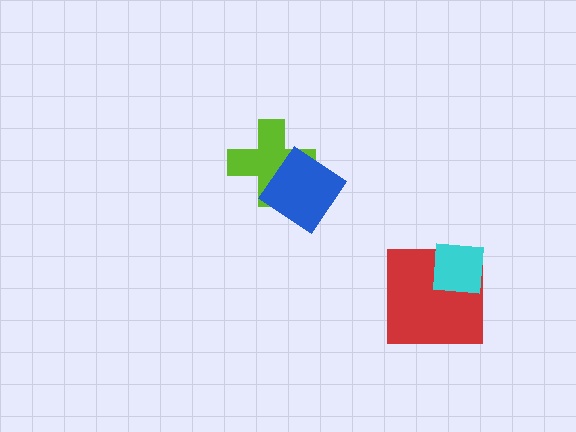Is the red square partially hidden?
Yes, it is partially covered by another shape.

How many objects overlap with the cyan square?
1 object overlaps with the cyan square.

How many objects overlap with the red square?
1 object overlaps with the red square.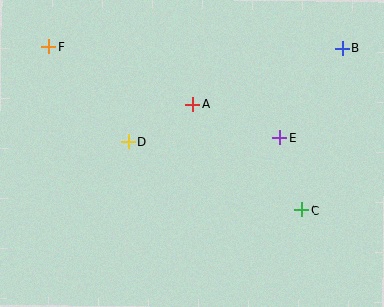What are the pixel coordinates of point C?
Point C is at (302, 210).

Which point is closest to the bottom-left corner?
Point D is closest to the bottom-left corner.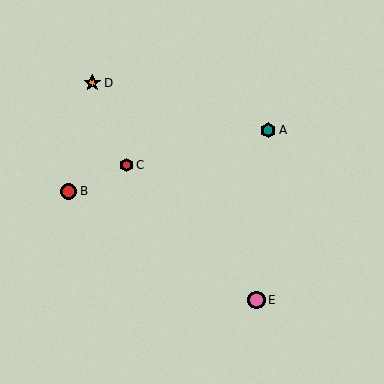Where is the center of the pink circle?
The center of the pink circle is at (256, 300).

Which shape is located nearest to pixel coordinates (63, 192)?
The red circle (labeled B) at (69, 191) is nearest to that location.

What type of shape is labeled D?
Shape D is an orange star.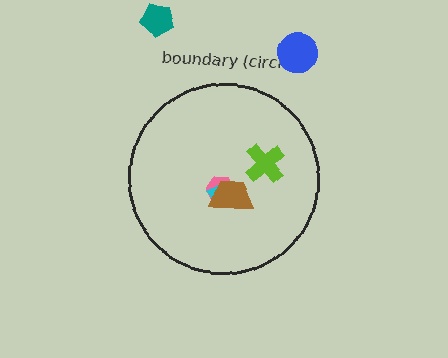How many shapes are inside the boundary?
4 inside, 2 outside.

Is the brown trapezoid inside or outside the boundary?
Inside.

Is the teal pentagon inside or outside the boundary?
Outside.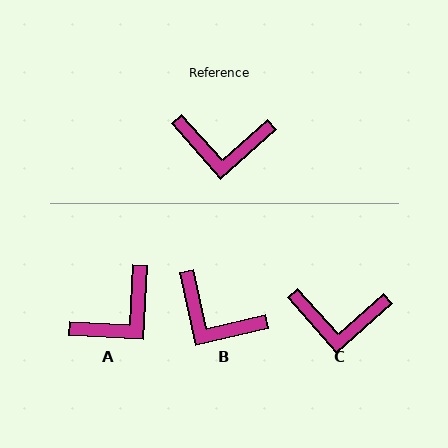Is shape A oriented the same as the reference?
No, it is off by about 45 degrees.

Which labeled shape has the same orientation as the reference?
C.